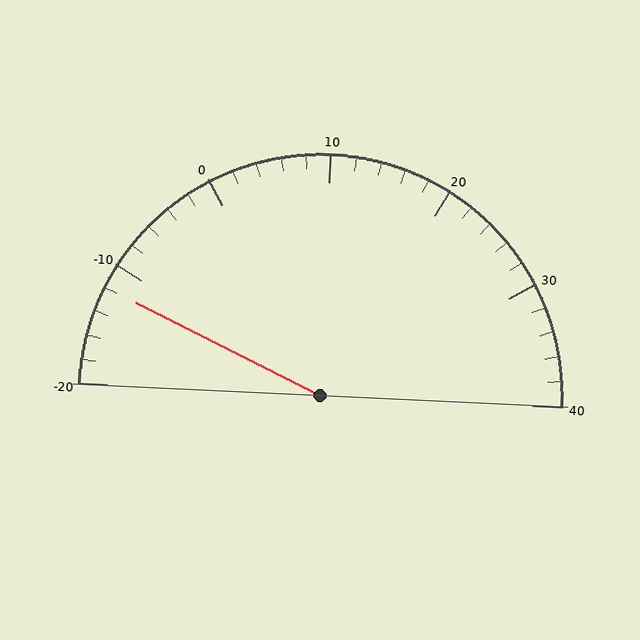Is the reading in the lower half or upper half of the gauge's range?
The reading is in the lower half of the range (-20 to 40).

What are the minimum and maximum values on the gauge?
The gauge ranges from -20 to 40.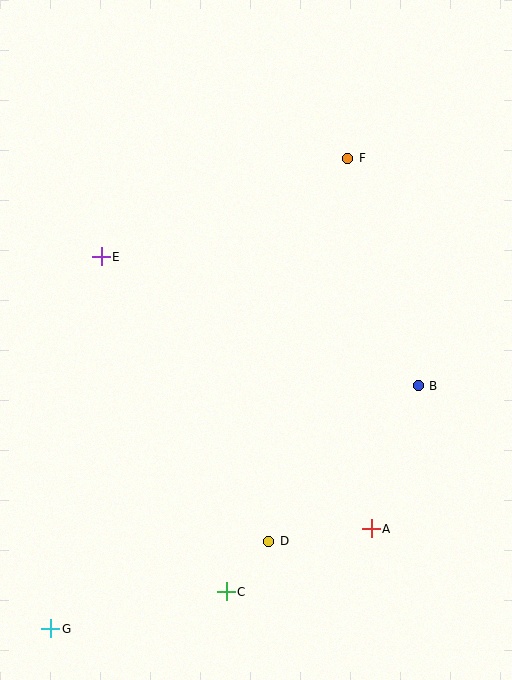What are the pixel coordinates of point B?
Point B is at (418, 386).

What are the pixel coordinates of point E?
Point E is at (101, 257).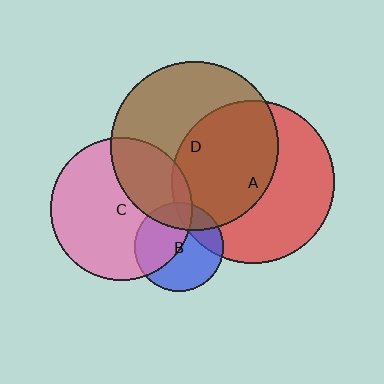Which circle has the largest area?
Circle D (brown).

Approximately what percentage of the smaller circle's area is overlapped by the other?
Approximately 45%.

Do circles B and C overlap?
Yes.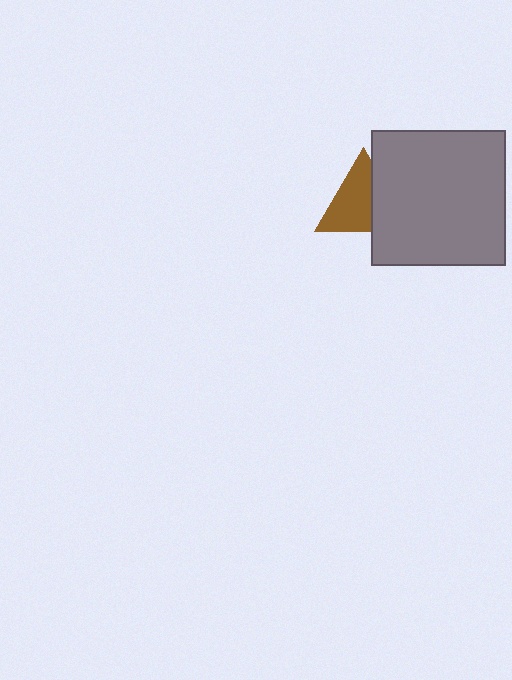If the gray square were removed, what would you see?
You would see the complete brown triangle.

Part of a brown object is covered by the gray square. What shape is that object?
It is a triangle.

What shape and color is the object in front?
The object in front is a gray square.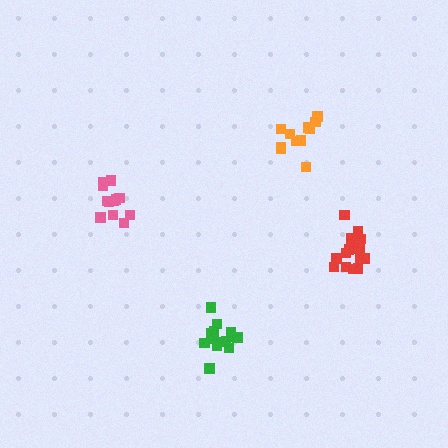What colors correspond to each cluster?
The clusters are colored: pink, green, orange, red.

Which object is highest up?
The orange cluster is topmost.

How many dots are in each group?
Group 1: 12 dots, Group 2: 14 dots, Group 3: 11 dots, Group 4: 16 dots (53 total).